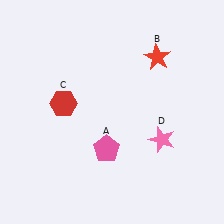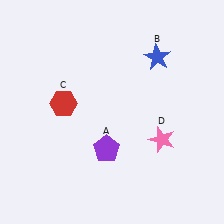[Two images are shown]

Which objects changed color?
A changed from pink to purple. B changed from red to blue.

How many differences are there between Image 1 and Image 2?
There are 2 differences between the two images.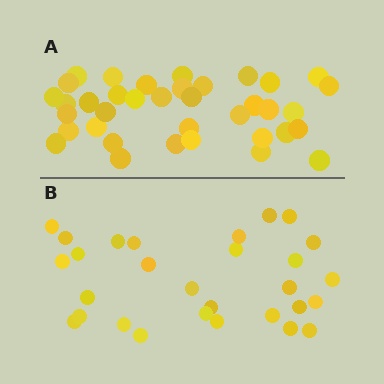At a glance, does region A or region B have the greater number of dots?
Region A (the top region) has more dots.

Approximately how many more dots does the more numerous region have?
Region A has roughly 8 or so more dots than region B.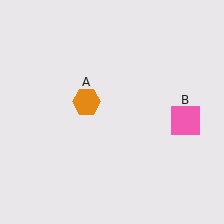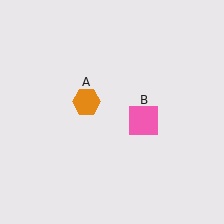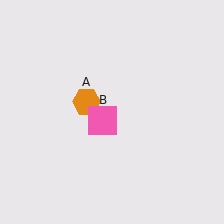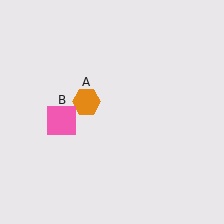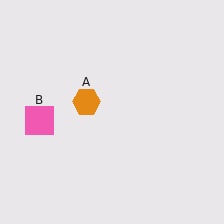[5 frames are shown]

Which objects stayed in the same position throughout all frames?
Orange hexagon (object A) remained stationary.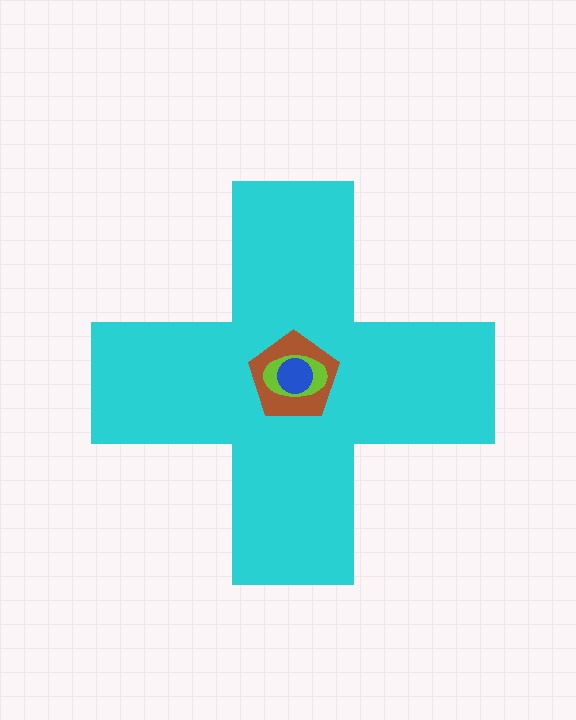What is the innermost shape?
The blue circle.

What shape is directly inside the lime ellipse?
The blue circle.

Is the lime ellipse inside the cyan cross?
Yes.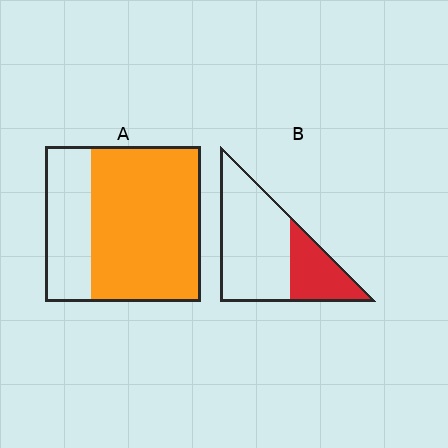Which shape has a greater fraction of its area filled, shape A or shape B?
Shape A.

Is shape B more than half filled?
No.